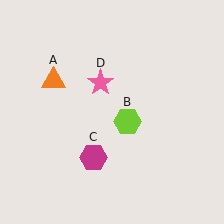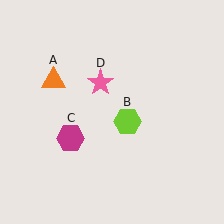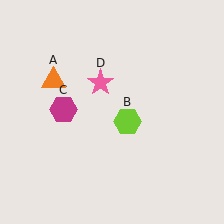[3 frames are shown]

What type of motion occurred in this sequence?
The magenta hexagon (object C) rotated clockwise around the center of the scene.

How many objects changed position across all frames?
1 object changed position: magenta hexagon (object C).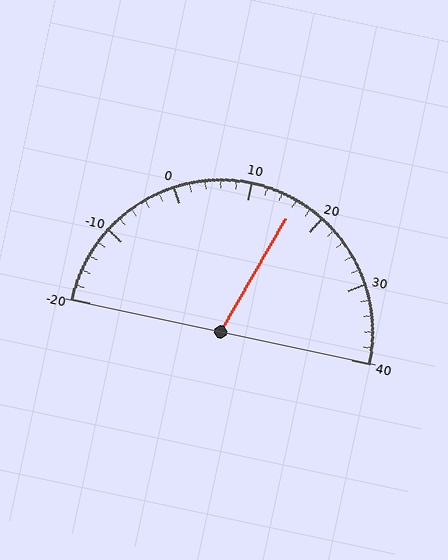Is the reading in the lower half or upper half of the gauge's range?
The reading is in the upper half of the range (-20 to 40).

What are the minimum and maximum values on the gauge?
The gauge ranges from -20 to 40.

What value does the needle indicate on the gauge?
The needle indicates approximately 16.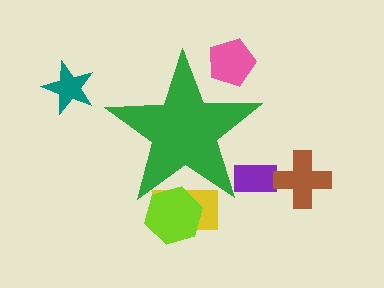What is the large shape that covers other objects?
A green star.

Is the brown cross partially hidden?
No, the brown cross is fully visible.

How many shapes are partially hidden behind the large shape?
4 shapes are partially hidden.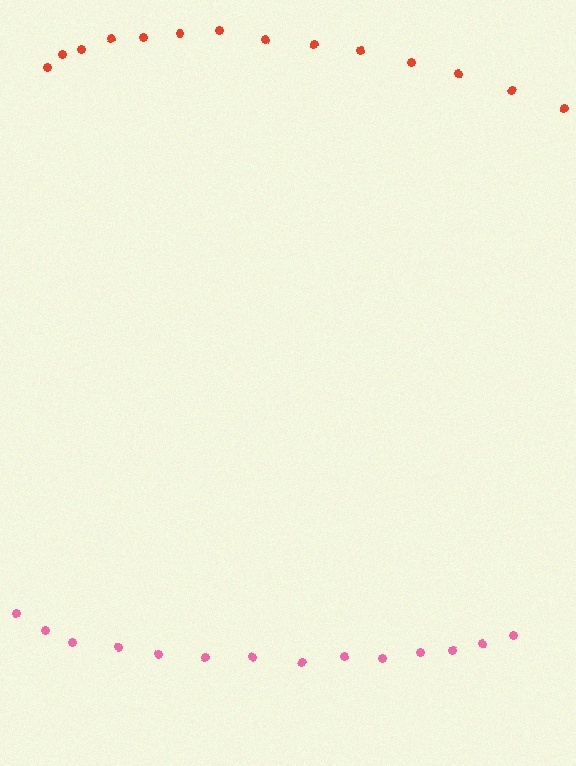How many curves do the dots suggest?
There are 2 distinct paths.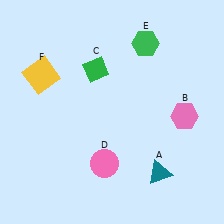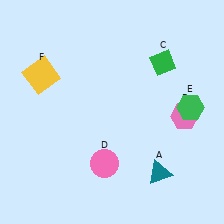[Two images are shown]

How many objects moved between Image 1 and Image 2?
2 objects moved between the two images.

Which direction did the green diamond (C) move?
The green diamond (C) moved right.